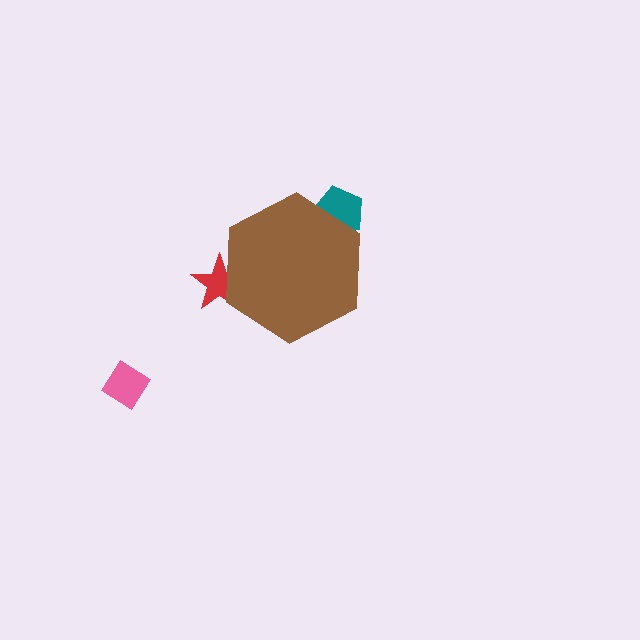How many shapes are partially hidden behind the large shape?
2 shapes are partially hidden.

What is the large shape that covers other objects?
A brown hexagon.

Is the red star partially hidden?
Yes, the red star is partially hidden behind the brown hexagon.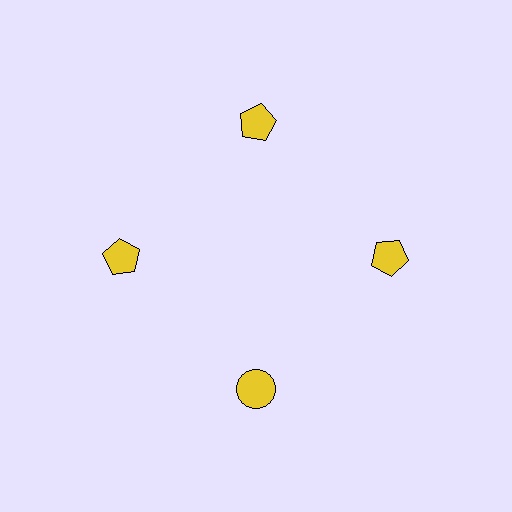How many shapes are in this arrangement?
There are 4 shapes arranged in a ring pattern.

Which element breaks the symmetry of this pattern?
The yellow circle at roughly the 6 o'clock position breaks the symmetry. All other shapes are yellow pentagons.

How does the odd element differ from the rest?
It has a different shape: circle instead of pentagon.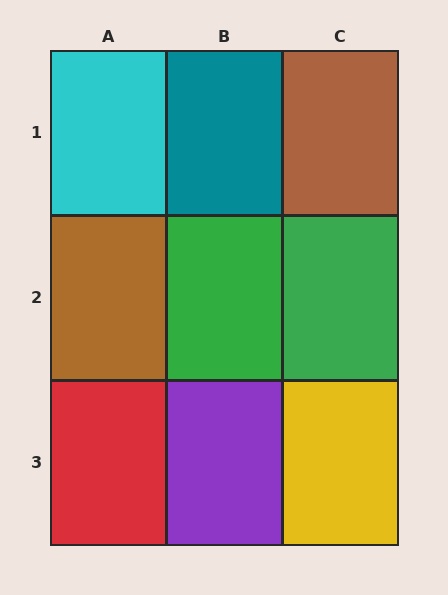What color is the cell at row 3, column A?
Red.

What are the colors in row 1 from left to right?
Cyan, teal, brown.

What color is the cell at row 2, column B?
Green.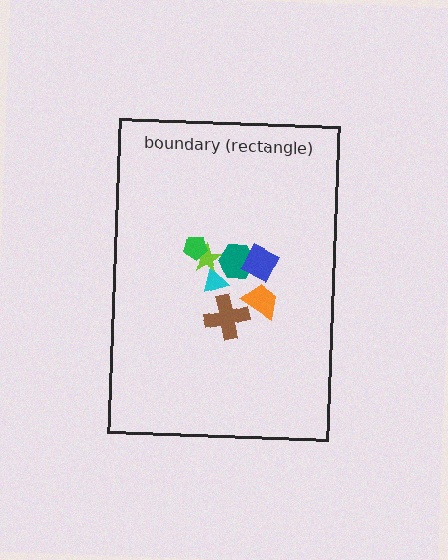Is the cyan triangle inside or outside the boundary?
Inside.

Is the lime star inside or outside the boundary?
Inside.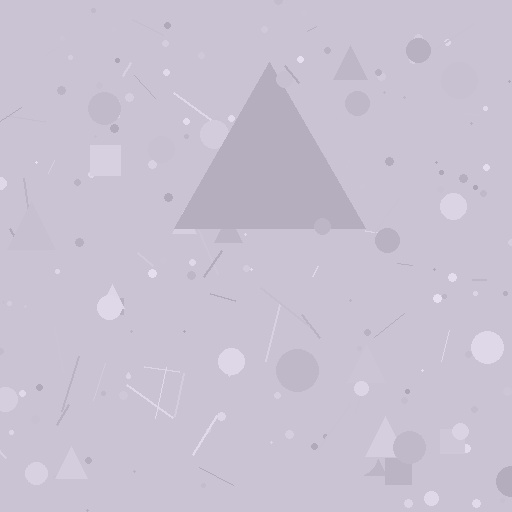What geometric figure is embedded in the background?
A triangle is embedded in the background.